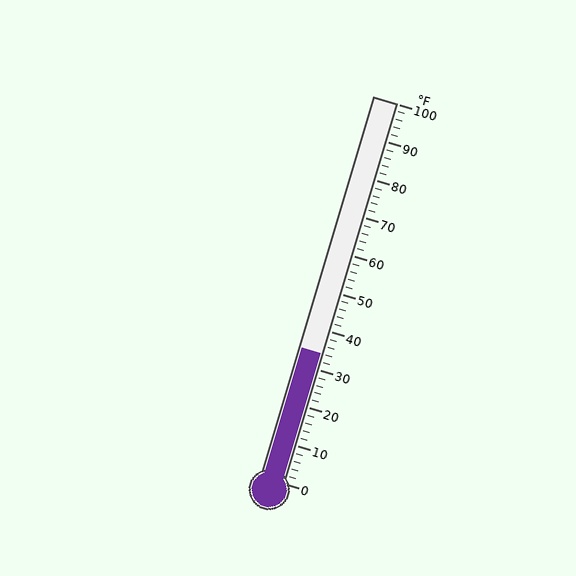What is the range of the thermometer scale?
The thermometer scale ranges from 0°F to 100°F.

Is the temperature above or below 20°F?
The temperature is above 20°F.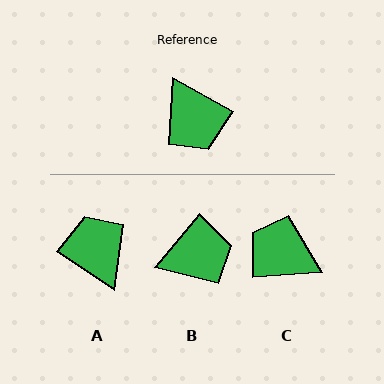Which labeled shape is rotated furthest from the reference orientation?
A, about 175 degrees away.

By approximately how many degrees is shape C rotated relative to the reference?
Approximately 147 degrees clockwise.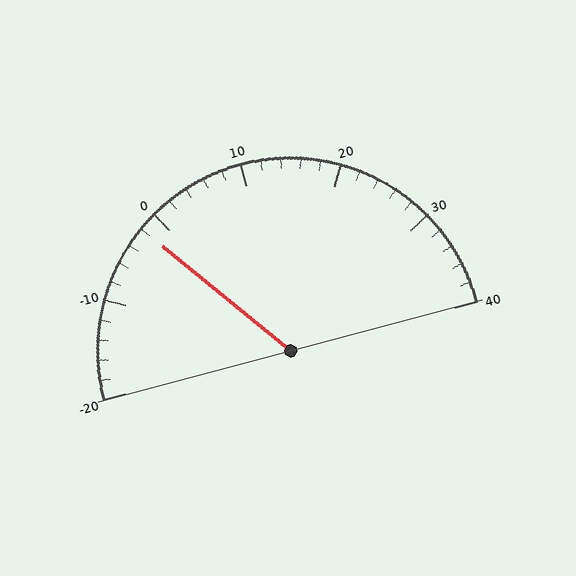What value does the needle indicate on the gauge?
The needle indicates approximately -2.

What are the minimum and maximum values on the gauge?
The gauge ranges from -20 to 40.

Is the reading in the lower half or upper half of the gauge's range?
The reading is in the lower half of the range (-20 to 40).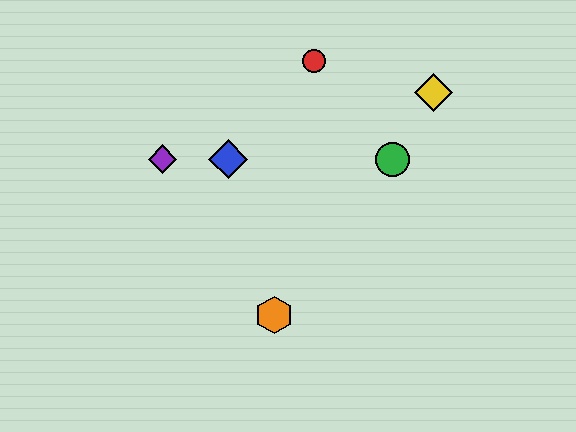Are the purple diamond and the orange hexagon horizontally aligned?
No, the purple diamond is at y≈159 and the orange hexagon is at y≈315.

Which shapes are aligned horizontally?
The blue diamond, the green circle, the purple diamond are aligned horizontally.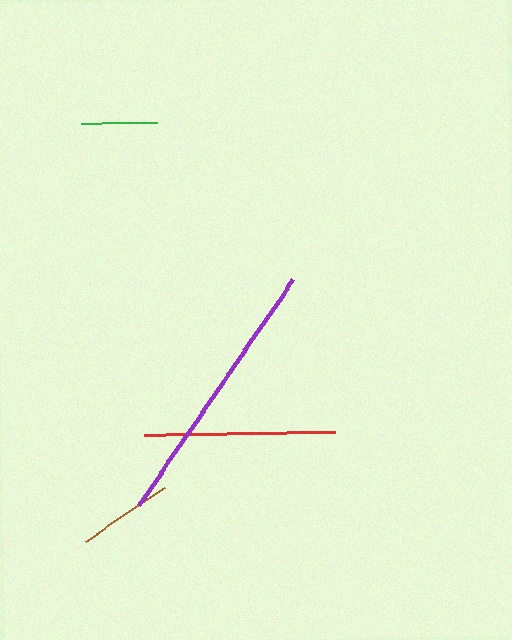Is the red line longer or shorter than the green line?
The red line is longer than the green line.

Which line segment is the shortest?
The green line is the shortest at approximately 76 pixels.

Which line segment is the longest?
The purple line is the longest at approximately 273 pixels.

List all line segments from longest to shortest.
From longest to shortest: purple, red, brown, green.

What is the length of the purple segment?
The purple segment is approximately 273 pixels long.